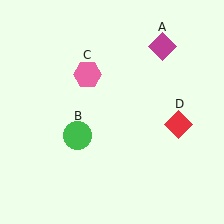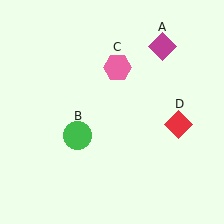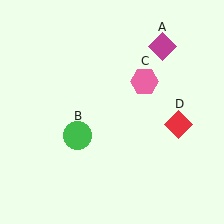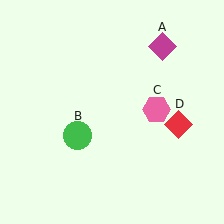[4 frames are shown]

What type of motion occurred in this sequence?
The pink hexagon (object C) rotated clockwise around the center of the scene.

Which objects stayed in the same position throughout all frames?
Magenta diamond (object A) and green circle (object B) and red diamond (object D) remained stationary.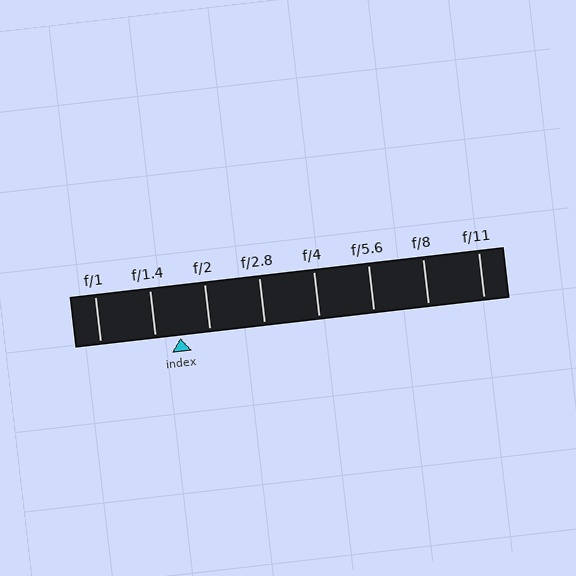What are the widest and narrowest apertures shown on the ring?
The widest aperture shown is f/1 and the narrowest is f/11.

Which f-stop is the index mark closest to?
The index mark is closest to f/1.4.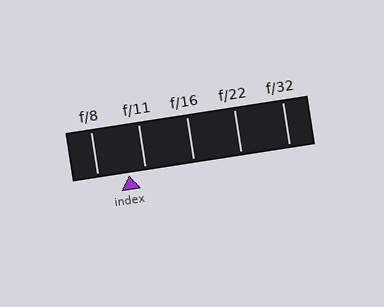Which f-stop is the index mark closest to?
The index mark is closest to f/11.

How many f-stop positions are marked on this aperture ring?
There are 5 f-stop positions marked.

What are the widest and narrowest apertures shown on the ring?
The widest aperture shown is f/8 and the narrowest is f/32.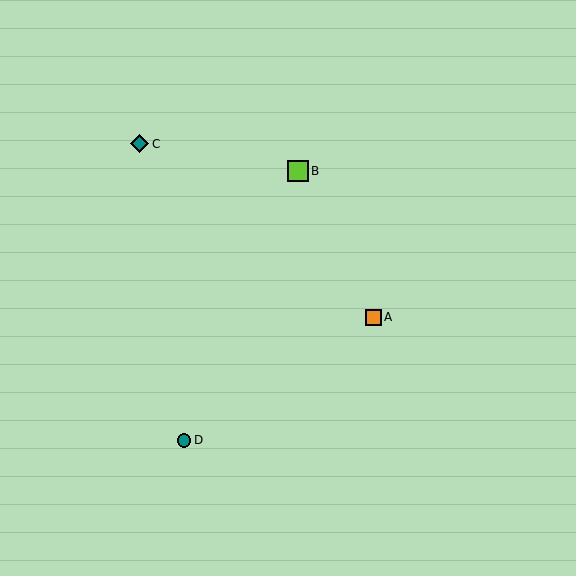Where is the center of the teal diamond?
The center of the teal diamond is at (140, 144).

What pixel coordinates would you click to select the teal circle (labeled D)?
Click at (184, 440) to select the teal circle D.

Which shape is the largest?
The lime square (labeled B) is the largest.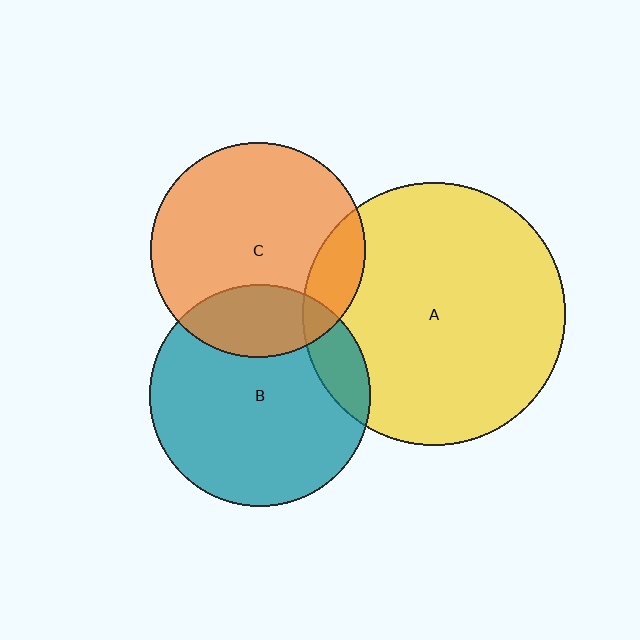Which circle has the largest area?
Circle A (yellow).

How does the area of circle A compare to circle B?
Approximately 1.4 times.